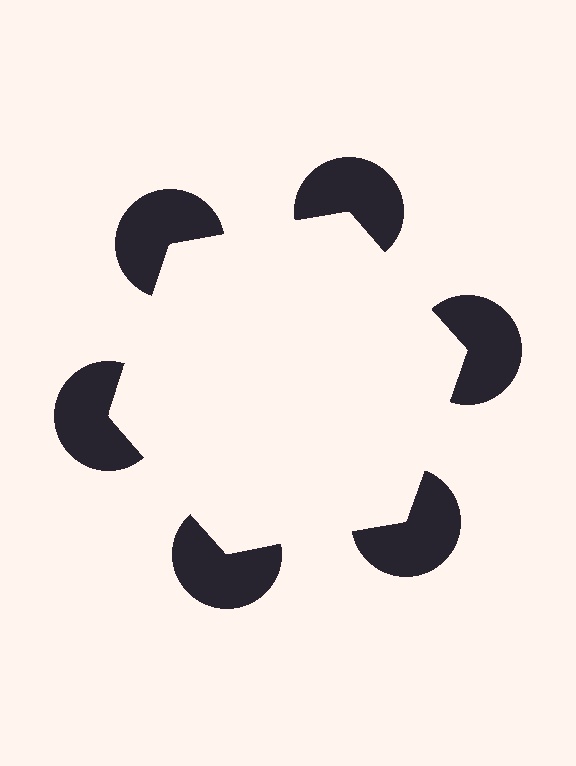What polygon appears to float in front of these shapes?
An illusory hexagon — its edges are inferred from the aligned wedge cuts in the pac-man discs, not physically drawn.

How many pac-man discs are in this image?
There are 6 — one at each vertex of the illusory hexagon.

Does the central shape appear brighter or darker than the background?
It typically appears slightly brighter than the background, even though no actual brightness change is drawn.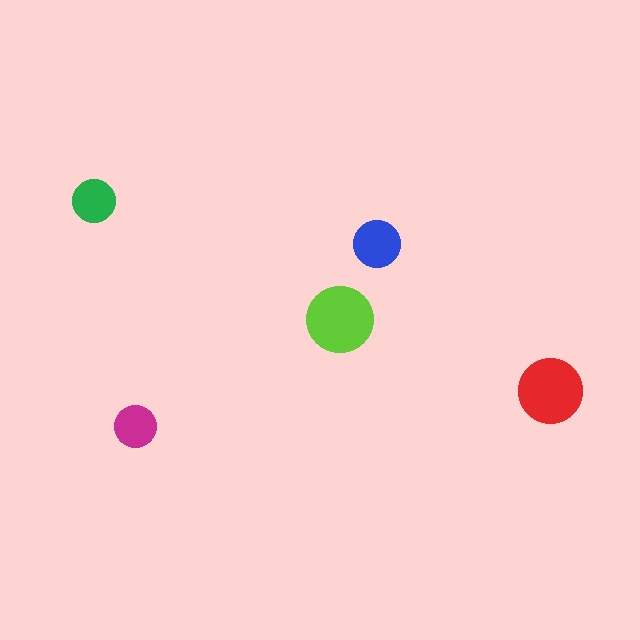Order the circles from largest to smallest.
the lime one, the red one, the blue one, the green one, the magenta one.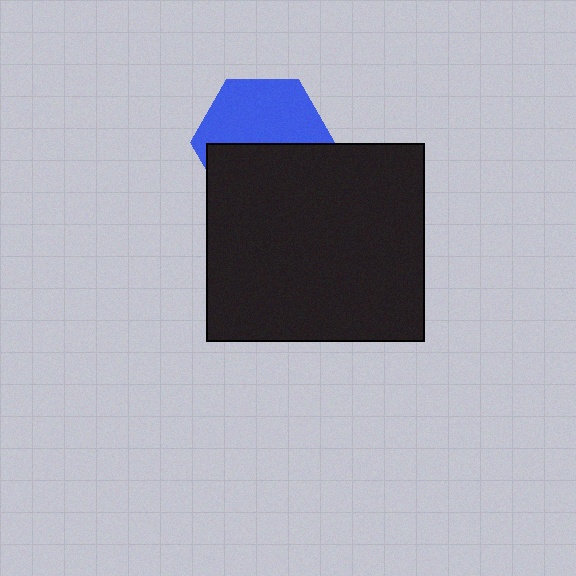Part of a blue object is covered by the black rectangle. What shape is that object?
It is a hexagon.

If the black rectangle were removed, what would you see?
You would see the complete blue hexagon.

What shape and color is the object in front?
The object in front is a black rectangle.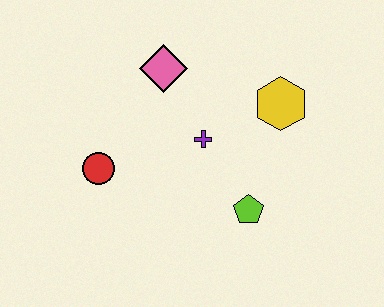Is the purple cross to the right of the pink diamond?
Yes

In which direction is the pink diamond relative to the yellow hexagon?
The pink diamond is to the left of the yellow hexagon.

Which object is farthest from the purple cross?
The red circle is farthest from the purple cross.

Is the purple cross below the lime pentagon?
No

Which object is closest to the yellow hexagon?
The purple cross is closest to the yellow hexagon.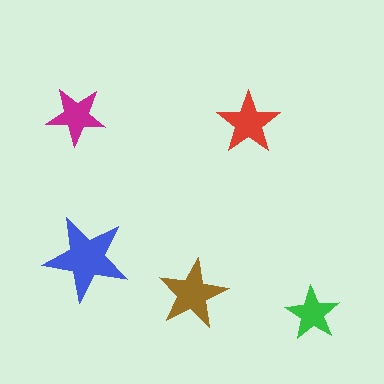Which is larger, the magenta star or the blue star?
The blue one.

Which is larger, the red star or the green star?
The red one.